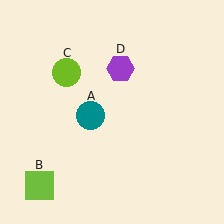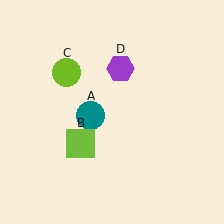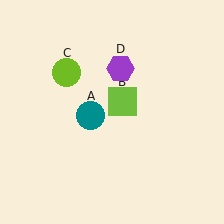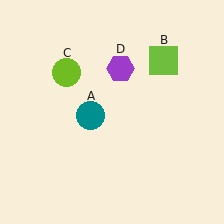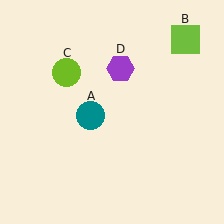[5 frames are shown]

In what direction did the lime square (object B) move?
The lime square (object B) moved up and to the right.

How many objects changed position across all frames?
1 object changed position: lime square (object B).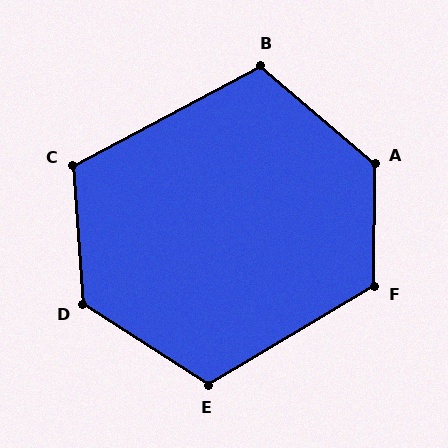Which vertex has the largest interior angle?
A, at approximately 130 degrees.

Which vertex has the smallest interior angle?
B, at approximately 111 degrees.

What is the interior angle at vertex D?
Approximately 127 degrees (obtuse).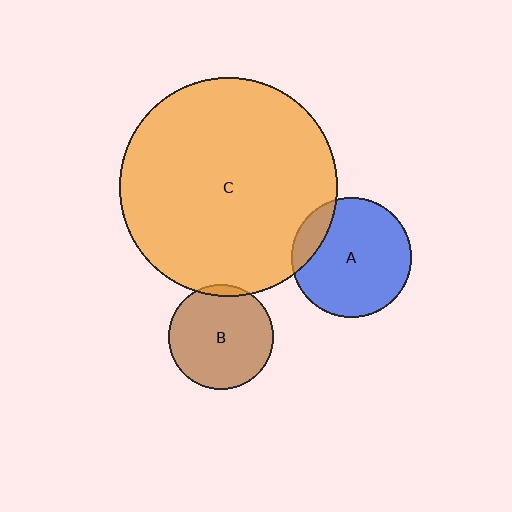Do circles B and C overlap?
Yes.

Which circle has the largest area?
Circle C (orange).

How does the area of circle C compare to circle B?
Approximately 4.3 times.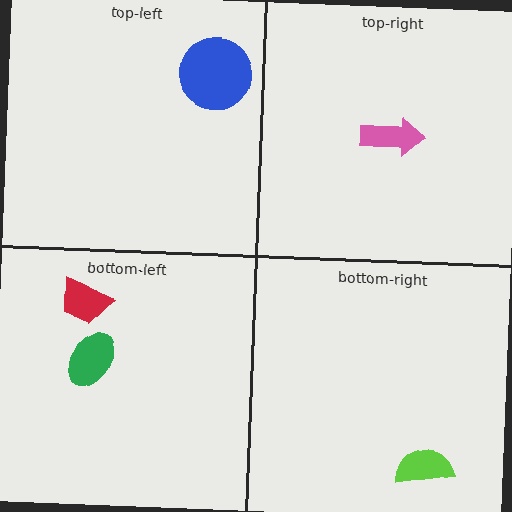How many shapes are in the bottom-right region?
1.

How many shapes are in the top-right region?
1.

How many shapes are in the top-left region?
1.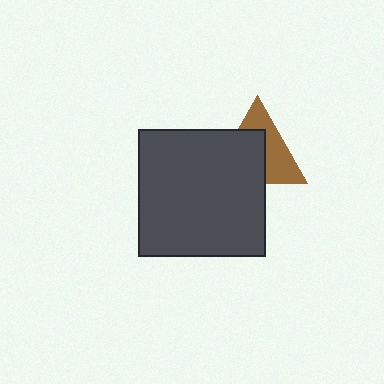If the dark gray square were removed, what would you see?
You would see the complete brown triangle.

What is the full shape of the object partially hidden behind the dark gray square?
The partially hidden object is a brown triangle.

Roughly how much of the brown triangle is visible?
About half of it is visible (roughly 48%).